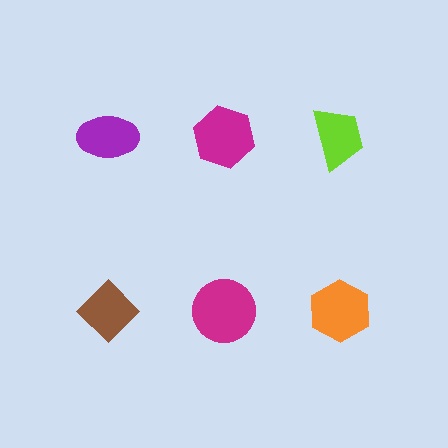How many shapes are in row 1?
3 shapes.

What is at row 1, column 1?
A purple ellipse.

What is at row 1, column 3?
A lime trapezoid.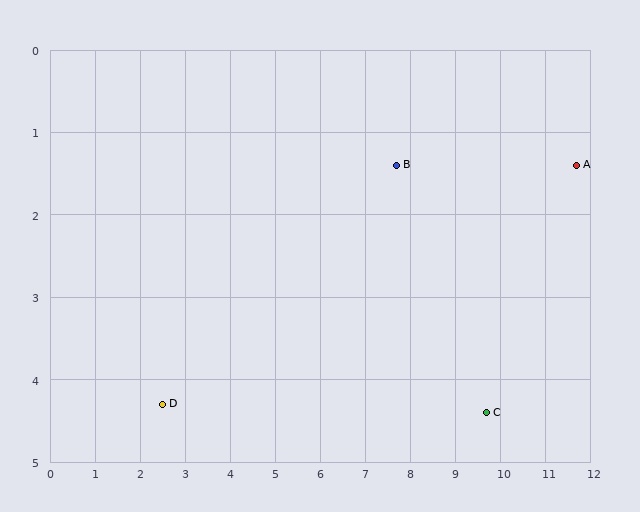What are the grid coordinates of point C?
Point C is at approximately (9.7, 4.4).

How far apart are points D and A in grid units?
Points D and A are about 9.6 grid units apart.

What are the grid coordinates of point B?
Point B is at approximately (7.7, 1.4).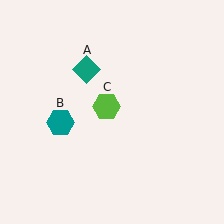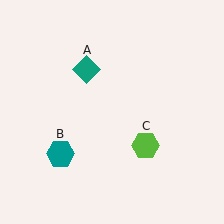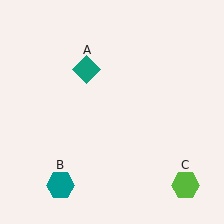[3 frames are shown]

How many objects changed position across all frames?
2 objects changed position: teal hexagon (object B), lime hexagon (object C).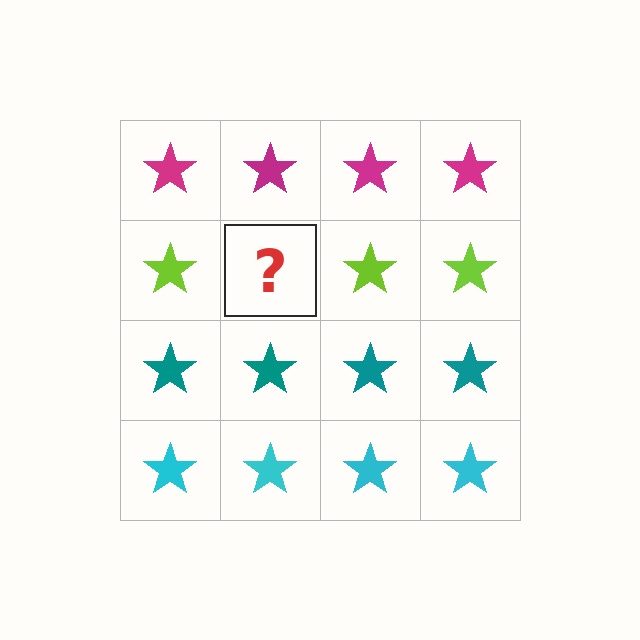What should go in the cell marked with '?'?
The missing cell should contain a lime star.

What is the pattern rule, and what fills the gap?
The rule is that each row has a consistent color. The gap should be filled with a lime star.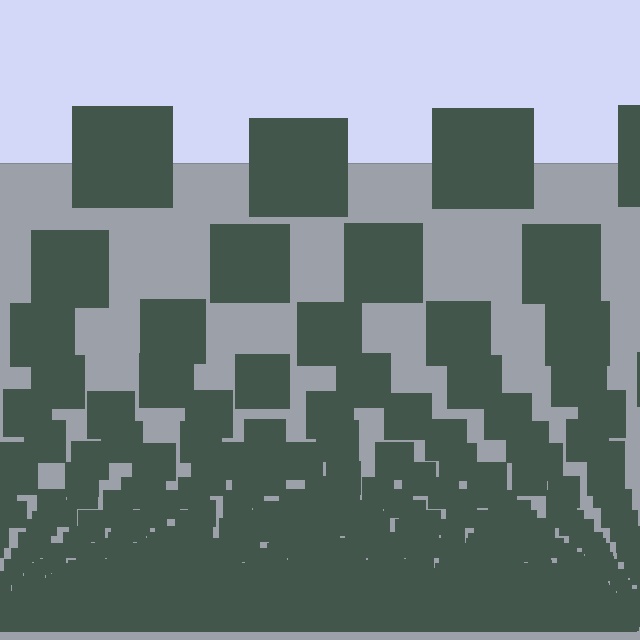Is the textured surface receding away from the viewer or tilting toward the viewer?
The surface appears to tilt toward the viewer. Texture elements get larger and sparser toward the top.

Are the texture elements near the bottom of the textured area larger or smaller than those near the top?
Smaller. The gradient is inverted — elements near the bottom are smaller and denser.